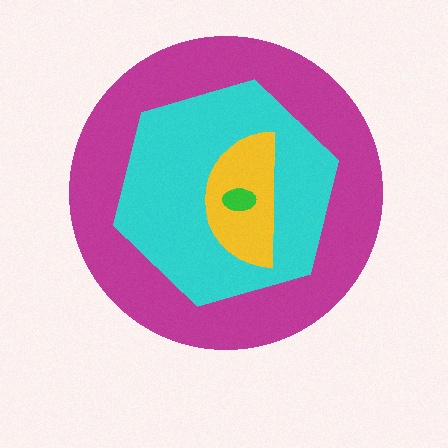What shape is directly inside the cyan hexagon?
The yellow semicircle.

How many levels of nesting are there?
4.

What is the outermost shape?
The magenta circle.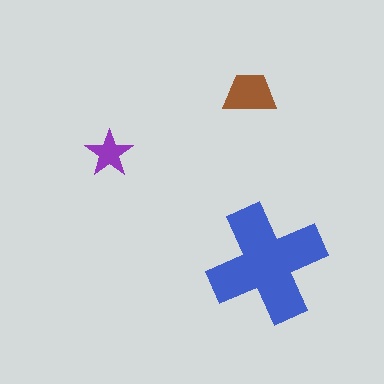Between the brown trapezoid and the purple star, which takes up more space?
The brown trapezoid.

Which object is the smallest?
The purple star.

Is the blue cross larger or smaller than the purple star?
Larger.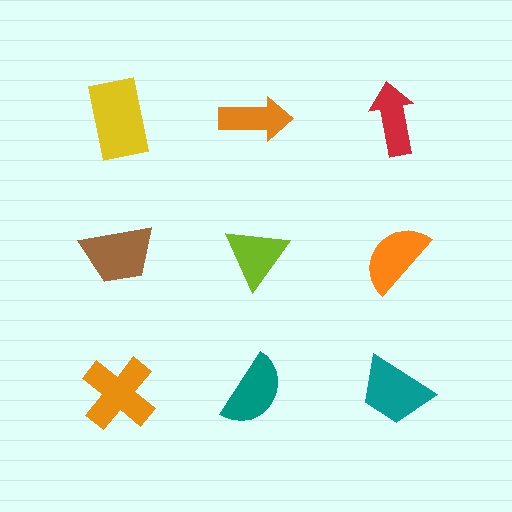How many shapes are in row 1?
3 shapes.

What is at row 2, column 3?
An orange semicircle.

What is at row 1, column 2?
An orange arrow.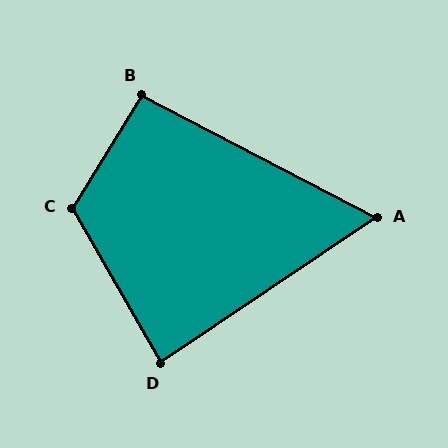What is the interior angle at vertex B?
Approximately 94 degrees (approximately right).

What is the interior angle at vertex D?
Approximately 86 degrees (approximately right).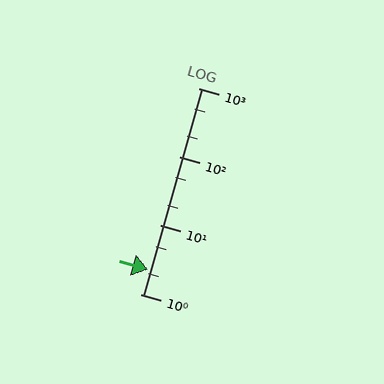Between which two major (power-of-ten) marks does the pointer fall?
The pointer is between 1 and 10.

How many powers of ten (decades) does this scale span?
The scale spans 3 decades, from 1 to 1000.